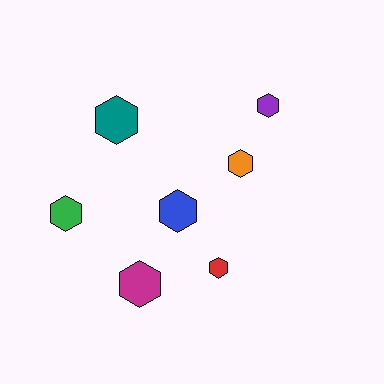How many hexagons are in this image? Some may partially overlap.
There are 7 hexagons.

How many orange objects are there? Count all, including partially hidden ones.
There is 1 orange object.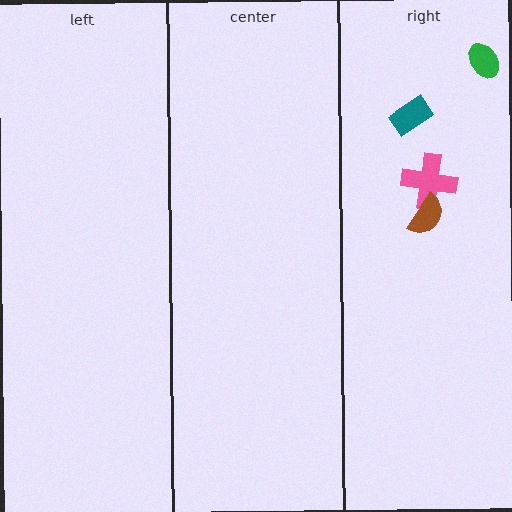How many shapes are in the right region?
4.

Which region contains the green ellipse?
The right region.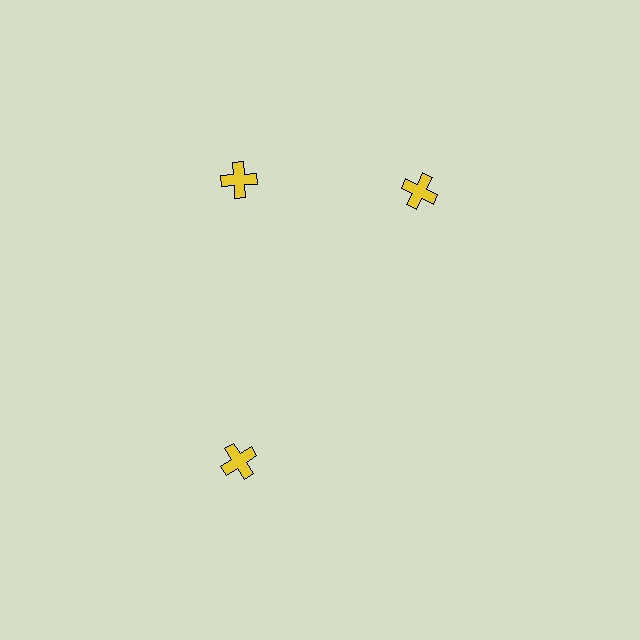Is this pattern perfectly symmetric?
No. The 3 yellow crosses are arranged in a ring, but one element near the 3 o'clock position is rotated out of alignment along the ring, breaking the 3-fold rotational symmetry.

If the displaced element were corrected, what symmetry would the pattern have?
It would have 3-fold rotational symmetry — the pattern would map onto itself every 120 degrees.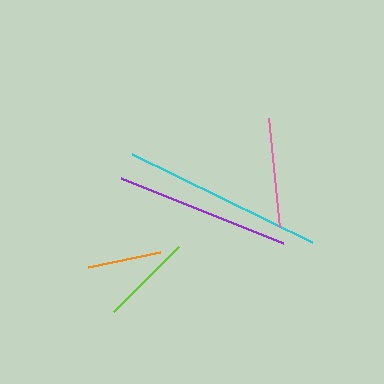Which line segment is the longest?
The cyan line is the longest at approximately 200 pixels.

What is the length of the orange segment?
The orange segment is approximately 73 pixels long.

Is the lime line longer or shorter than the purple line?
The purple line is longer than the lime line.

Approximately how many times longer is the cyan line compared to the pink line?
The cyan line is approximately 1.8 times the length of the pink line.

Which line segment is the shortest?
The orange line is the shortest at approximately 73 pixels.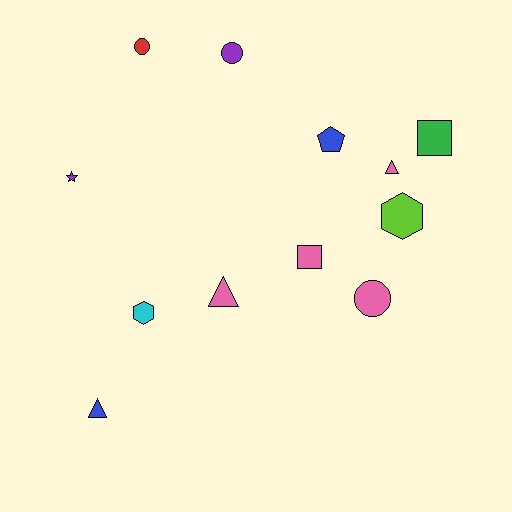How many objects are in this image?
There are 12 objects.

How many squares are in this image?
There are 2 squares.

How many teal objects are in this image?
There are no teal objects.